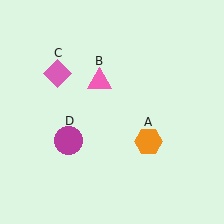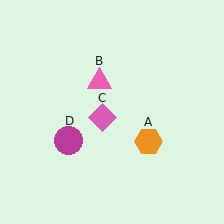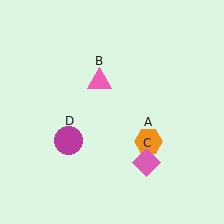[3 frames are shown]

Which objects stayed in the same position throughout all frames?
Orange hexagon (object A) and pink triangle (object B) and magenta circle (object D) remained stationary.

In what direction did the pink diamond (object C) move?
The pink diamond (object C) moved down and to the right.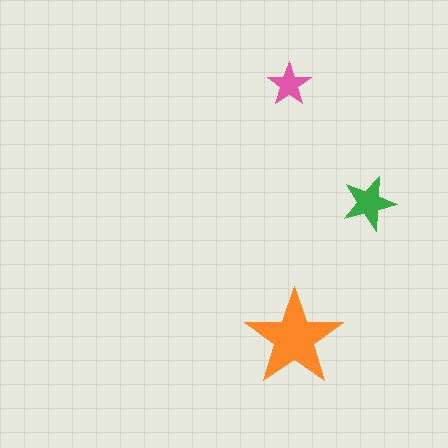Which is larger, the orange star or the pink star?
The orange one.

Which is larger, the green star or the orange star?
The orange one.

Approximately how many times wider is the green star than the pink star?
About 1.5 times wider.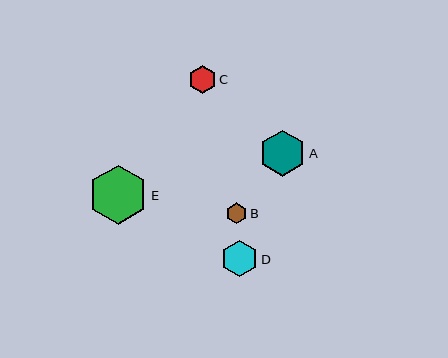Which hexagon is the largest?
Hexagon E is the largest with a size of approximately 59 pixels.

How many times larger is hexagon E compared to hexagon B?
Hexagon E is approximately 2.9 times the size of hexagon B.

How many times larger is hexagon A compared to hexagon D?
Hexagon A is approximately 1.3 times the size of hexagon D.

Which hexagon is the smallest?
Hexagon B is the smallest with a size of approximately 21 pixels.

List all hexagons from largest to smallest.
From largest to smallest: E, A, D, C, B.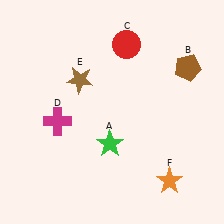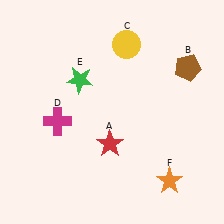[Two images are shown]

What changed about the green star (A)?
In Image 1, A is green. In Image 2, it changed to red.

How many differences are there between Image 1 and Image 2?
There are 3 differences between the two images.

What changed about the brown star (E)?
In Image 1, E is brown. In Image 2, it changed to green.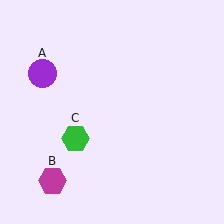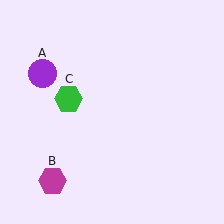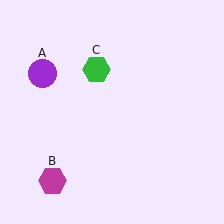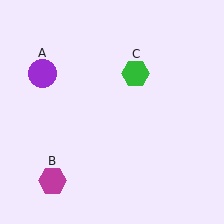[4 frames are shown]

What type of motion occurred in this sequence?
The green hexagon (object C) rotated clockwise around the center of the scene.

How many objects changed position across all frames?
1 object changed position: green hexagon (object C).